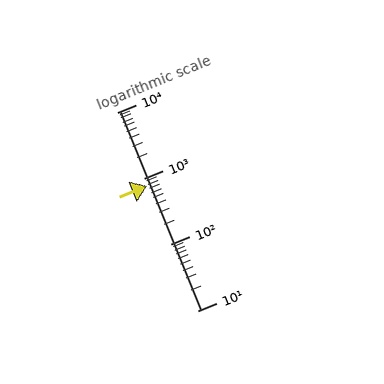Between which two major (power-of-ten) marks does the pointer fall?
The pointer is between 100 and 1000.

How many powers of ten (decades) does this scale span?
The scale spans 3 decades, from 10 to 10000.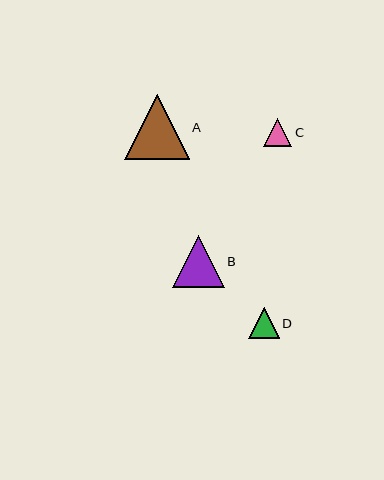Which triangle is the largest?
Triangle A is the largest with a size of approximately 64 pixels.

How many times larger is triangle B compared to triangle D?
Triangle B is approximately 1.7 times the size of triangle D.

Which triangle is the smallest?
Triangle C is the smallest with a size of approximately 28 pixels.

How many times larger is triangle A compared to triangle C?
Triangle A is approximately 2.3 times the size of triangle C.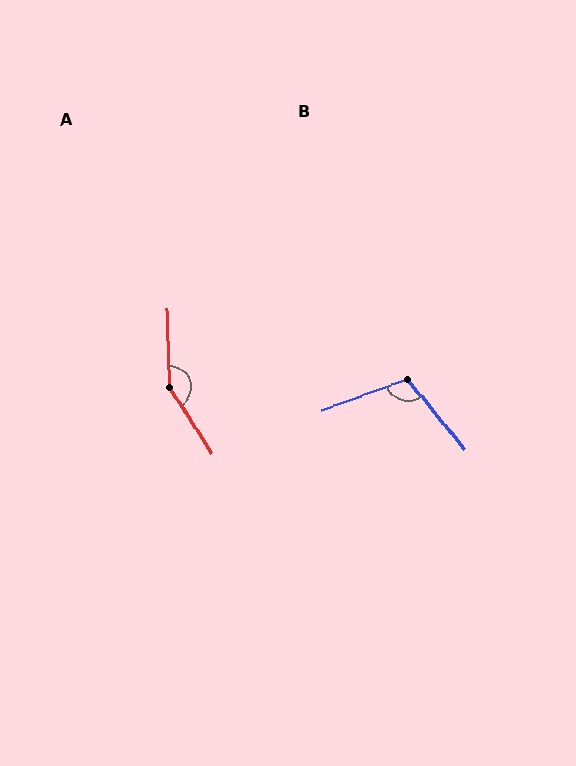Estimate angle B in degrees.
Approximately 109 degrees.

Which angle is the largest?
A, at approximately 149 degrees.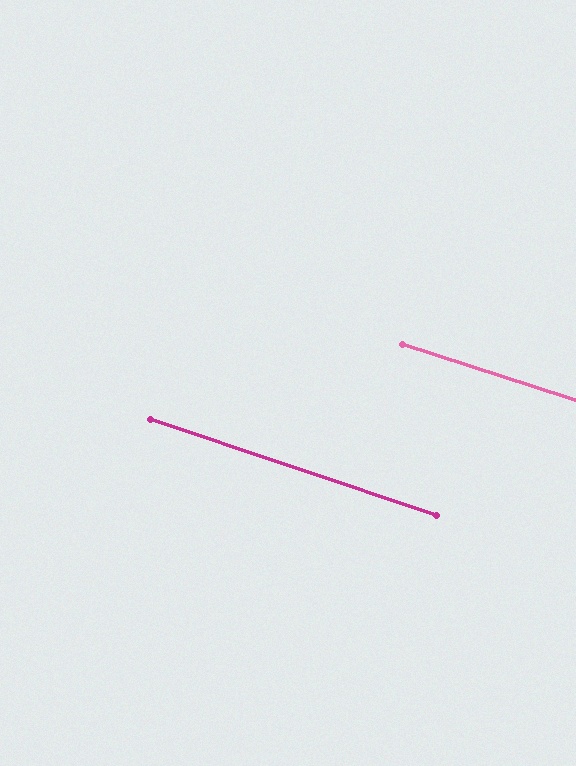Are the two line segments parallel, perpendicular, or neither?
Parallel — their directions differ by only 0.6°.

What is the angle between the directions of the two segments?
Approximately 1 degree.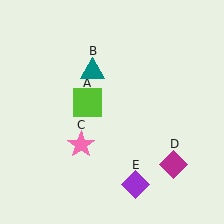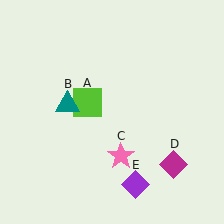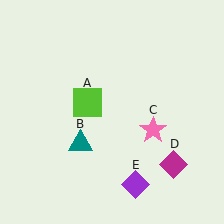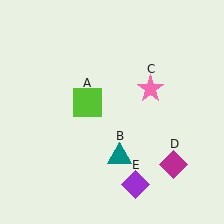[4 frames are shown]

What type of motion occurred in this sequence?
The teal triangle (object B), pink star (object C) rotated counterclockwise around the center of the scene.